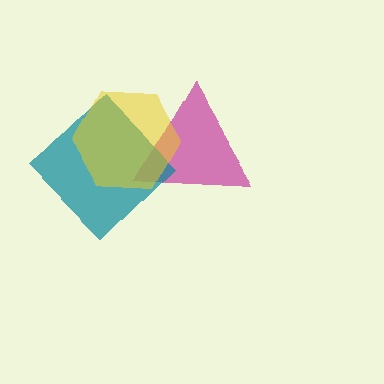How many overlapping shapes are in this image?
There are 3 overlapping shapes in the image.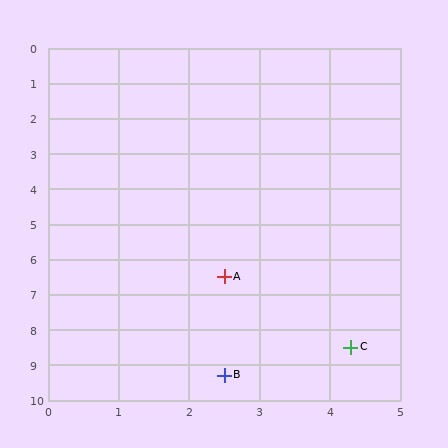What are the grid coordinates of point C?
Point C is at approximately (4.3, 8.5).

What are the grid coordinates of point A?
Point A is at approximately (2.5, 6.5).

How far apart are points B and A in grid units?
Points B and A are about 2.8 grid units apart.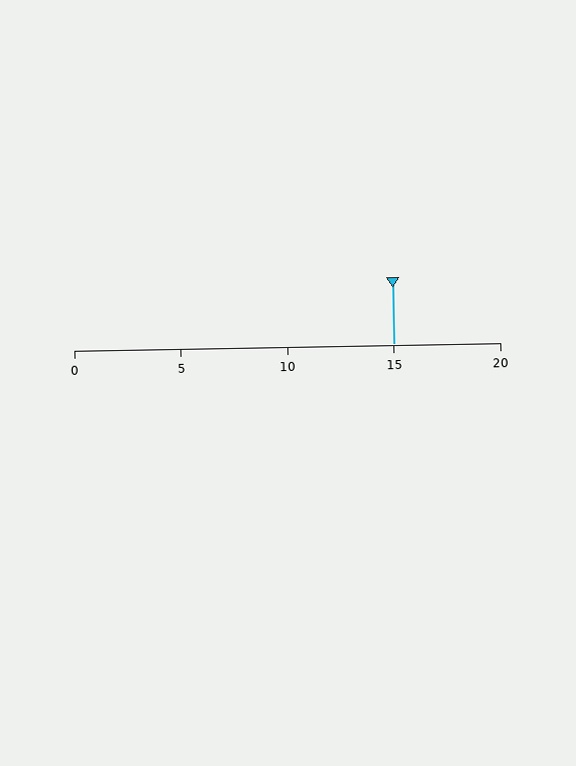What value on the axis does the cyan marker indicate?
The marker indicates approximately 15.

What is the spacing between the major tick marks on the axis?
The major ticks are spaced 5 apart.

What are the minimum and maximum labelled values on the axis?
The axis runs from 0 to 20.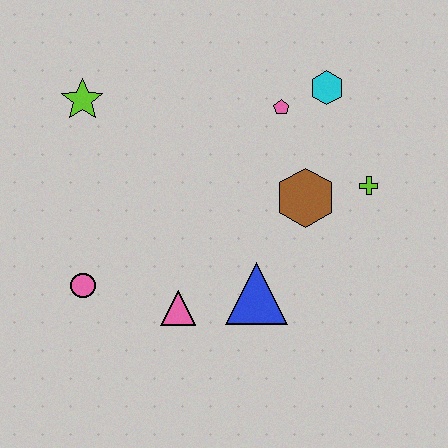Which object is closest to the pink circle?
The pink triangle is closest to the pink circle.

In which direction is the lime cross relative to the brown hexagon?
The lime cross is to the right of the brown hexagon.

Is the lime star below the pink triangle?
No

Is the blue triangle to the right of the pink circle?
Yes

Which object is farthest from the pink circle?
The cyan hexagon is farthest from the pink circle.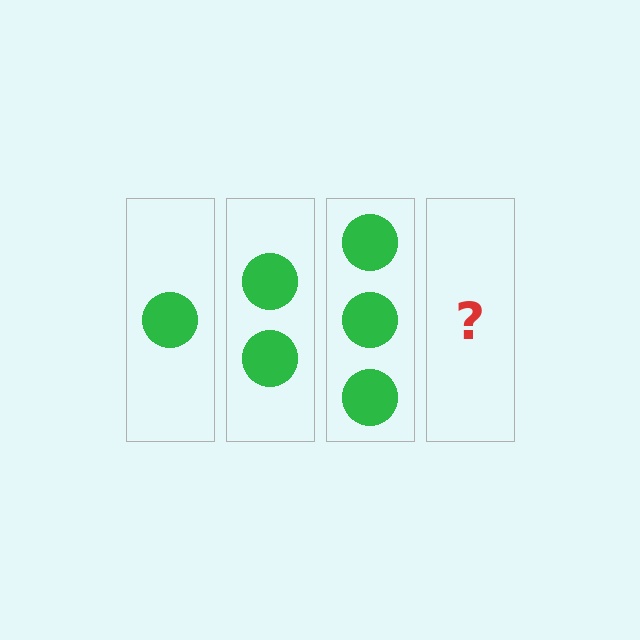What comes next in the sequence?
The next element should be 4 circles.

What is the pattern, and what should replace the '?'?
The pattern is that each step adds one more circle. The '?' should be 4 circles.